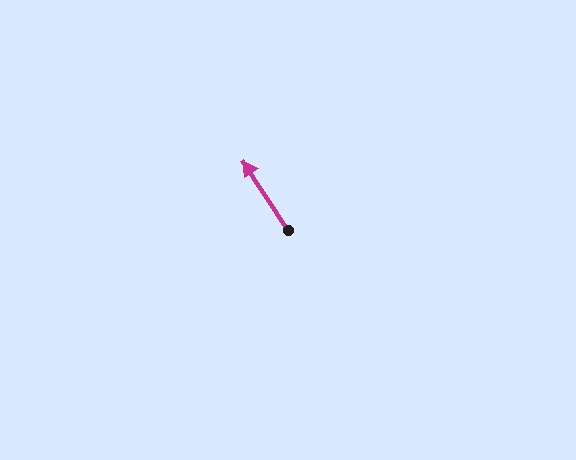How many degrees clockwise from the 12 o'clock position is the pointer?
Approximately 327 degrees.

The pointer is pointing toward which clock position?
Roughly 11 o'clock.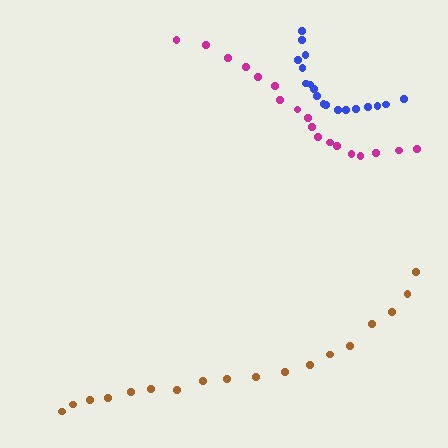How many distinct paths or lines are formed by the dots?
There are 3 distinct paths.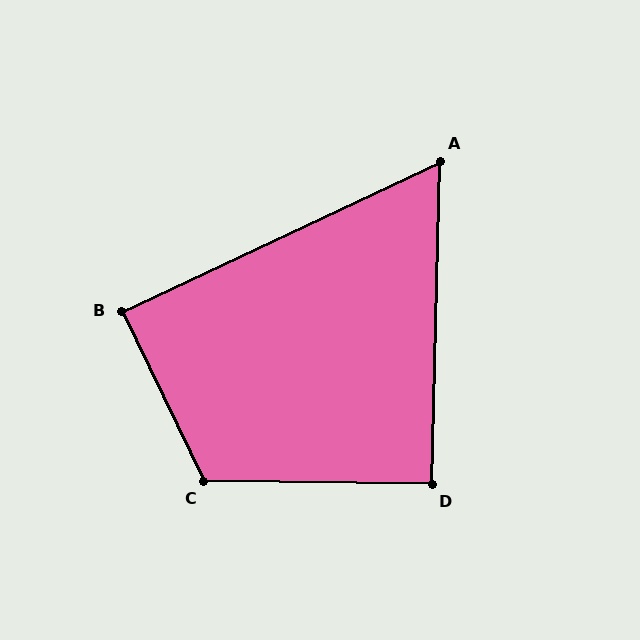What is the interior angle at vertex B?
Approximately 89 degrees (approximately right).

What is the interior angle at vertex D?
Approximately 91 degrees (approximately right).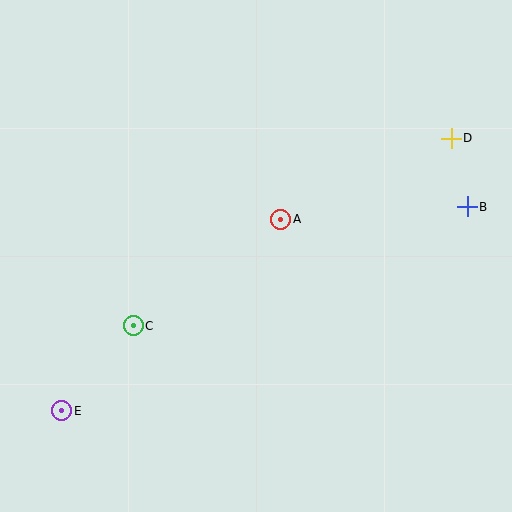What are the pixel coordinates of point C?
Point C is at (133, 326).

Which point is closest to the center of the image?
Point A at (281, 219) is closest to the center.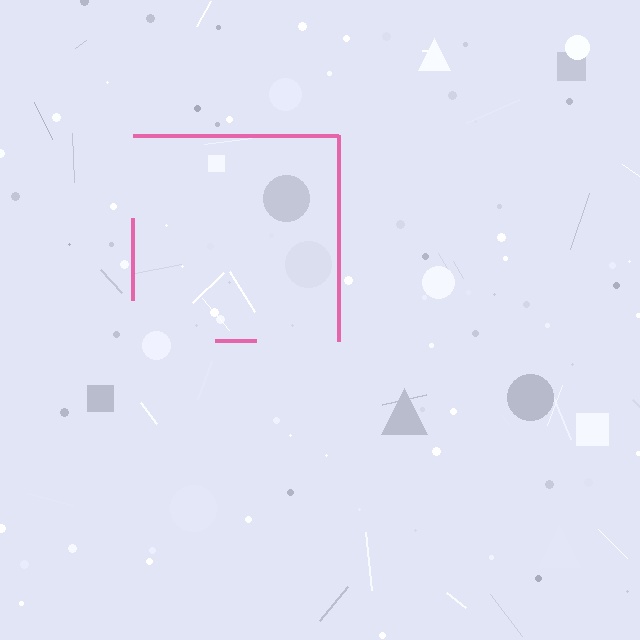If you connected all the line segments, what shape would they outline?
They would outline a square.